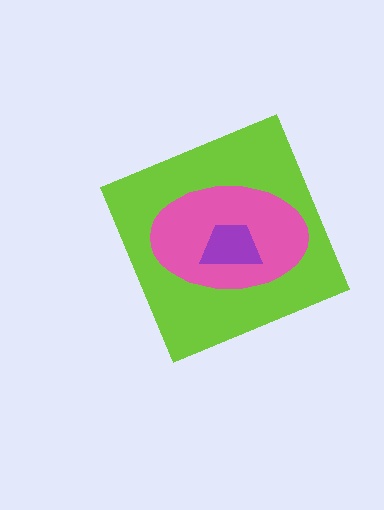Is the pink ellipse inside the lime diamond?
Yes.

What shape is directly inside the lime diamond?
The pink ellipse.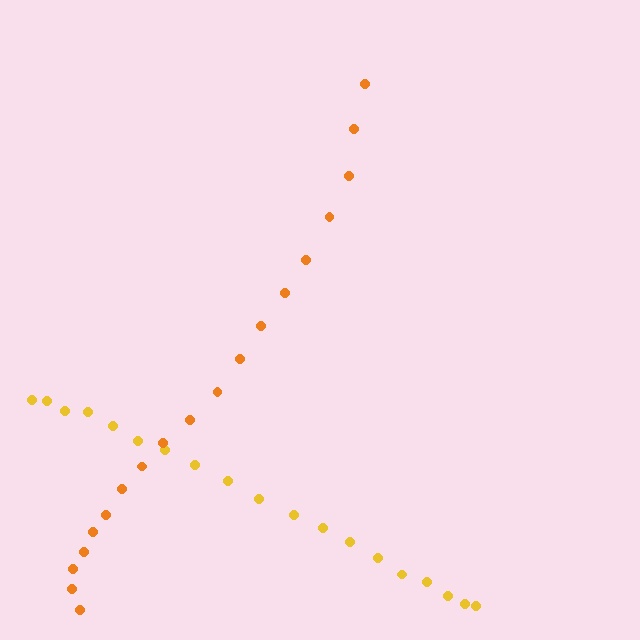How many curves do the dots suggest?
There are 2 distinct paths.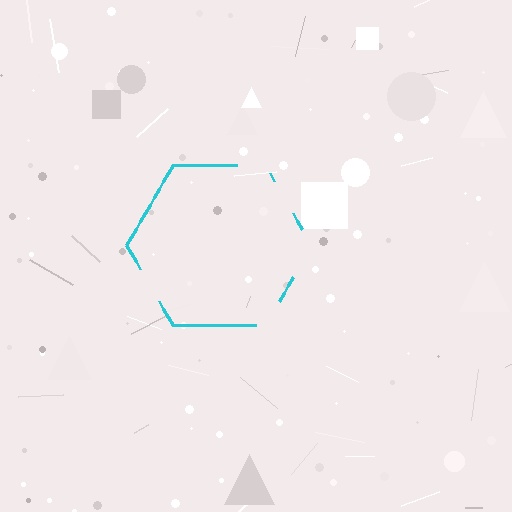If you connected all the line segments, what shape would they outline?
They would outline a hexagon.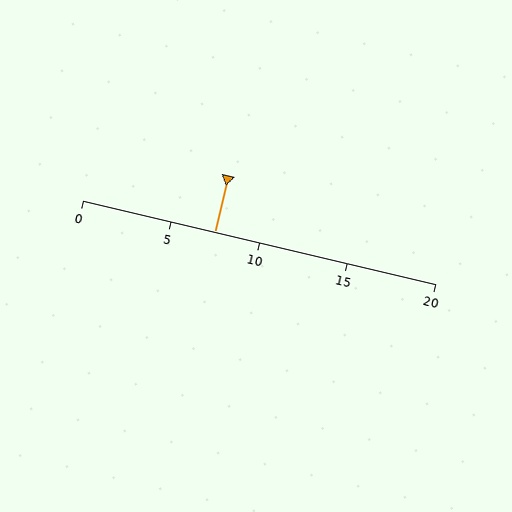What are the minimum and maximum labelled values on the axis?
The axis runs from 0 to 20.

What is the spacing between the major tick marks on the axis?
The major ticks are spaced 5 apart.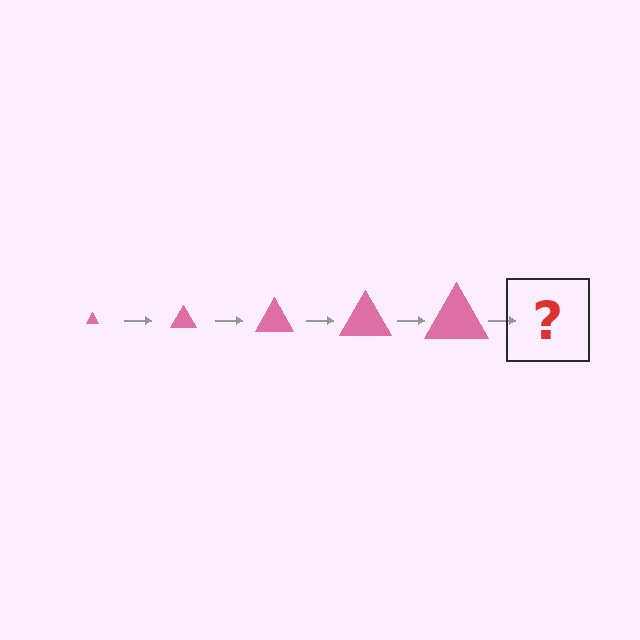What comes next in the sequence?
The next element should be a pink triangle, larger than the previous one.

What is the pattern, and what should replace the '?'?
The pattern is that the triangle gets progressively larger each step. The '?' should be a pink triangle, larger than the previous one.